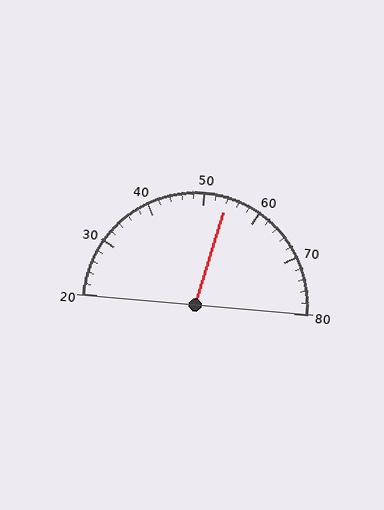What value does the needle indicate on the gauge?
The needle indicates approximately 54.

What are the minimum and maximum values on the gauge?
The gauge ranges from 20 to 80.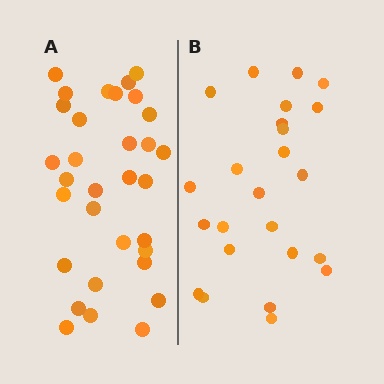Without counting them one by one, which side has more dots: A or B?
Region A (the left region) has more dots.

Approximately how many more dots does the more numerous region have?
Region A has roughly 8 or so more dots than region B.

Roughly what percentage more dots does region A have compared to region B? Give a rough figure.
About 35% more.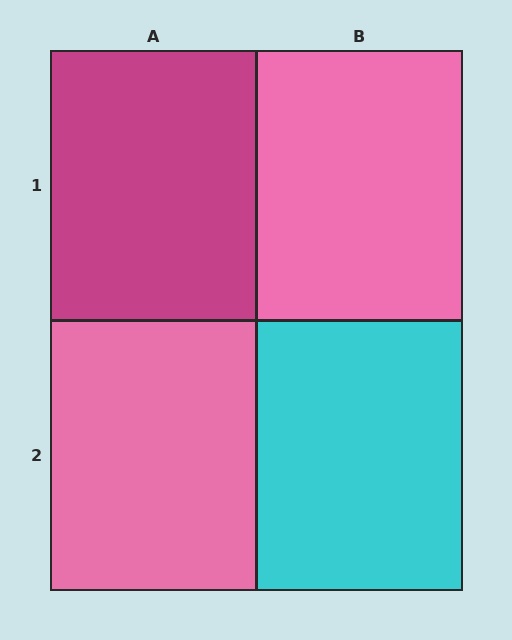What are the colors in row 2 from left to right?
Pink, cyan.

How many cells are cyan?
1 cell is cyan.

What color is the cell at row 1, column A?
Magenta.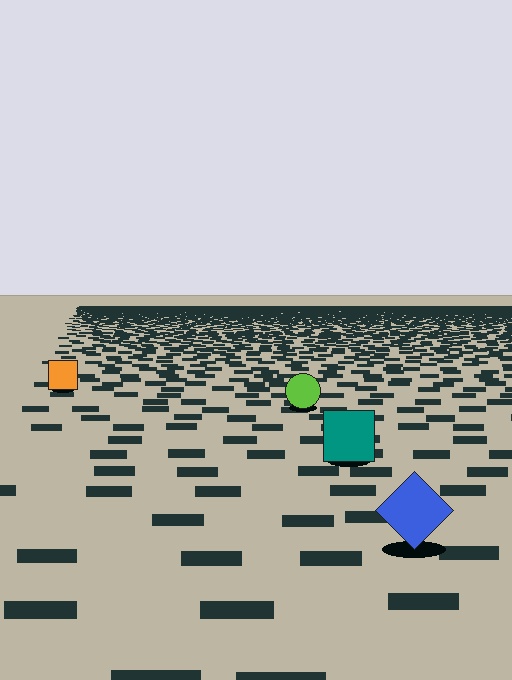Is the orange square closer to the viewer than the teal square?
No. The teal square is closer — you can tell from the texture gradient: the ground texture is coarser near it.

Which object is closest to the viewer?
The blue diamond is closest. The texture marks near it are larger and more spread out.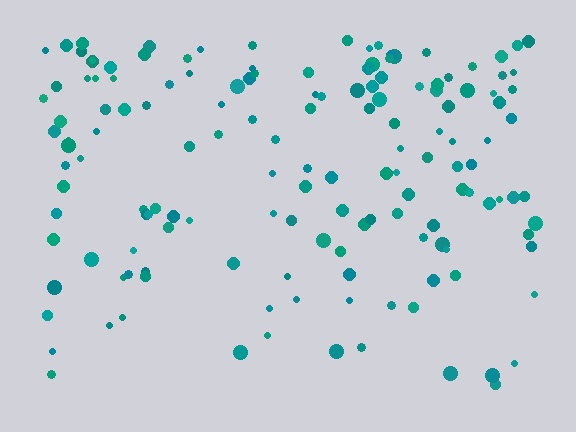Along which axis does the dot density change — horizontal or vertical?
Vertical.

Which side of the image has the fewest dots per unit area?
The bottom.